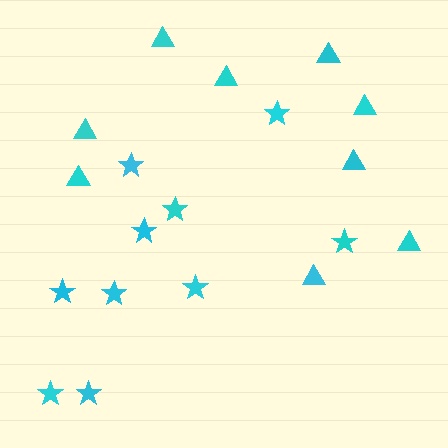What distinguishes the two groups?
There are 2 groups: one group of triangles (9) and one group of stars (10).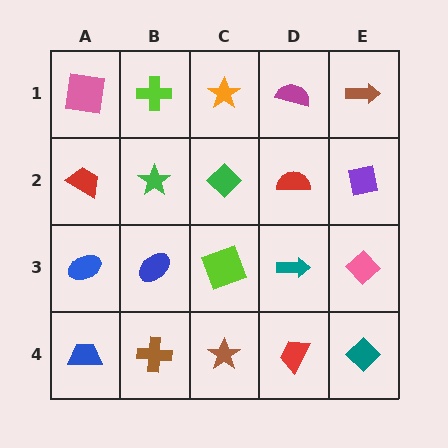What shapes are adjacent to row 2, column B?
A lime cross (row 1, column B), a blue ellipse (row 3, column B), a red trapezoid (row 2, column A), a green diamond (row 2, column C).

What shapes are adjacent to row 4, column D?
A teal arrow (row 3, column D), a brown star (row 4, column C), a teal diamond (row 4, column E).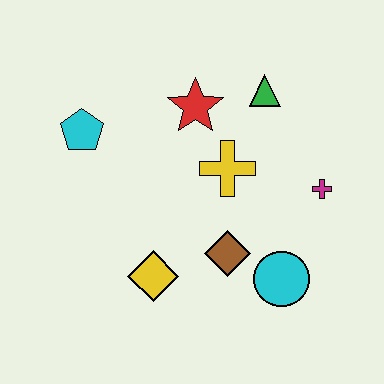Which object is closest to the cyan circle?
The brown diamond is closest to the cyan circle.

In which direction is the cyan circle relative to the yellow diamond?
The cyan circle is to the right of the yellow diamond.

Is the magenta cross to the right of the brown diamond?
Yes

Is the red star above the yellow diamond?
Yes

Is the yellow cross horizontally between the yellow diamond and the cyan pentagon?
No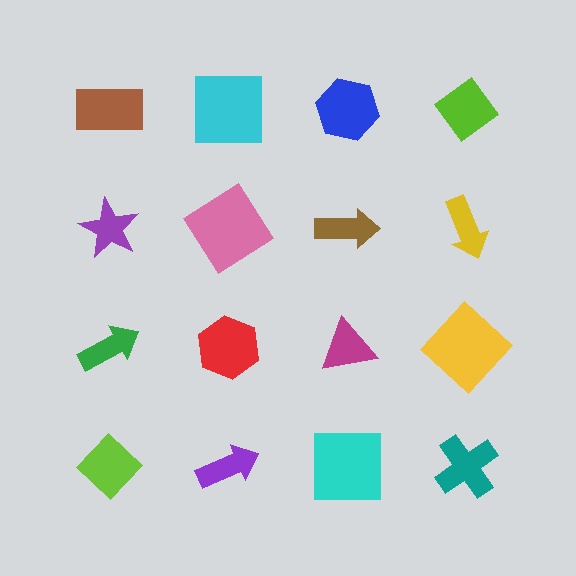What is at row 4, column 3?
A cyan square.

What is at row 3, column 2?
A red hexagon.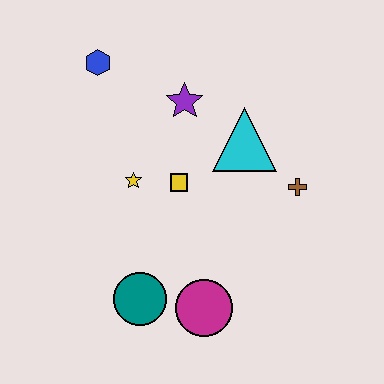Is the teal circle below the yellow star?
Yes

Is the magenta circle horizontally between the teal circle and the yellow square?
No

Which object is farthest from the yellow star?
The brown cross is farthest from the yellow star.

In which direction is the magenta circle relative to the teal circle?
The magenta circle is to the right of the teal circle.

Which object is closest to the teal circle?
The magenta circle is closest to the teal circle.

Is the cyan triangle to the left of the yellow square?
No